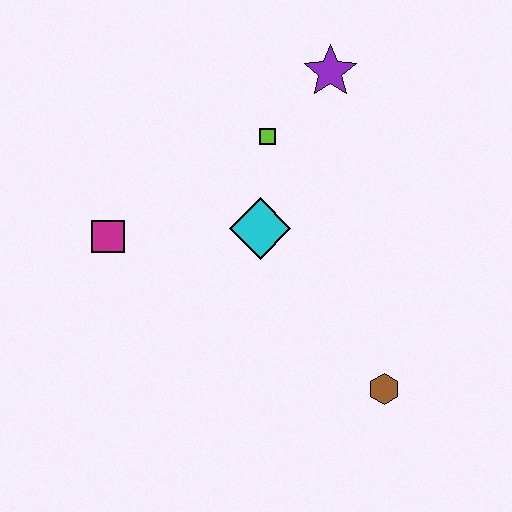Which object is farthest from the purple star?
The brown hexagon is farthest from the purple star.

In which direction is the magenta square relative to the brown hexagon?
The magenta square is to the left of the brown hexagon.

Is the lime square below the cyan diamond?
No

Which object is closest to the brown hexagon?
The cyan diamond is closest to the brown hexagon.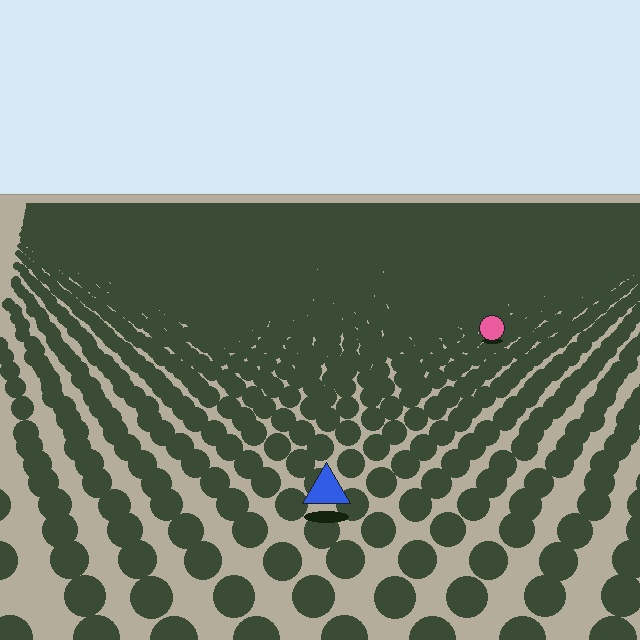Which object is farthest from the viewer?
The pink circle is farthest from the viewer. It appears smaller and the ground texture around it is denser.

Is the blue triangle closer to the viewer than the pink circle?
Yes. The blue triangle is closer — you can tell from the texture gradient: the ground texture is coarser near it.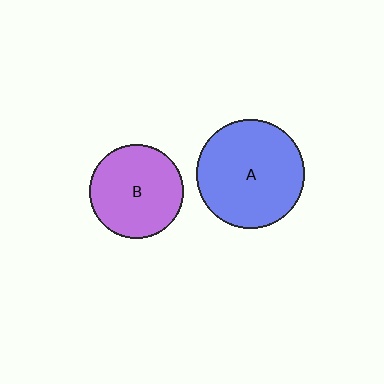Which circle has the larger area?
Circle A (blue).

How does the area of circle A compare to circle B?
Approximately 1.3 times.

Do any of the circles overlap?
No, none of the circles overlap.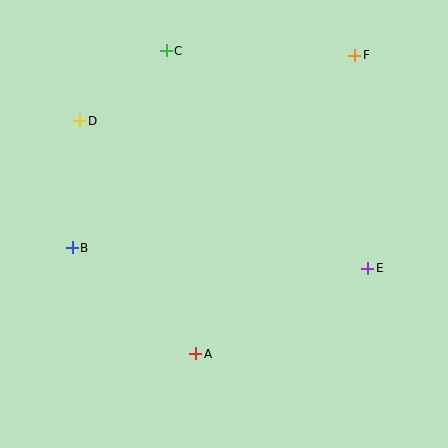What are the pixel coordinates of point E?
Point E is at (368, 268).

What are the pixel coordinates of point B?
Point B is at (72, 248).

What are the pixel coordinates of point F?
Point F is at (355, 55).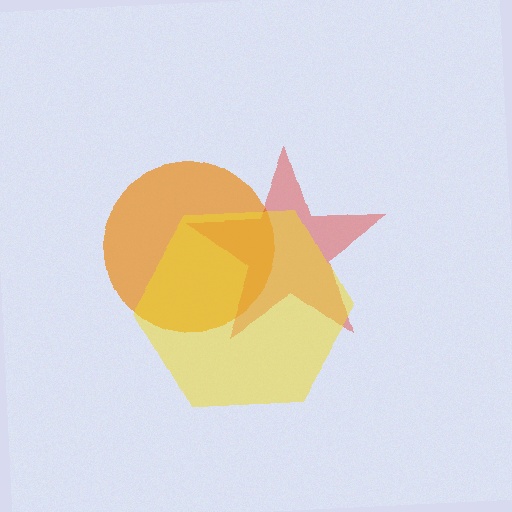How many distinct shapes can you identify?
There are 3 distinct shapes: an orange circle, a red star, a yellow hexagon.